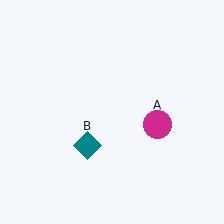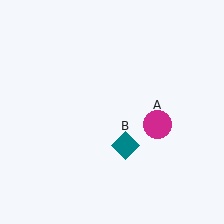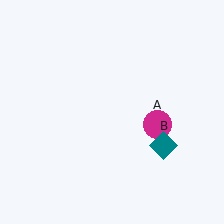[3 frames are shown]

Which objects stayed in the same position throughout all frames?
Magenta circle (object A) remained stationary.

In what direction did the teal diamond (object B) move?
The teal diamond (object B) moved right.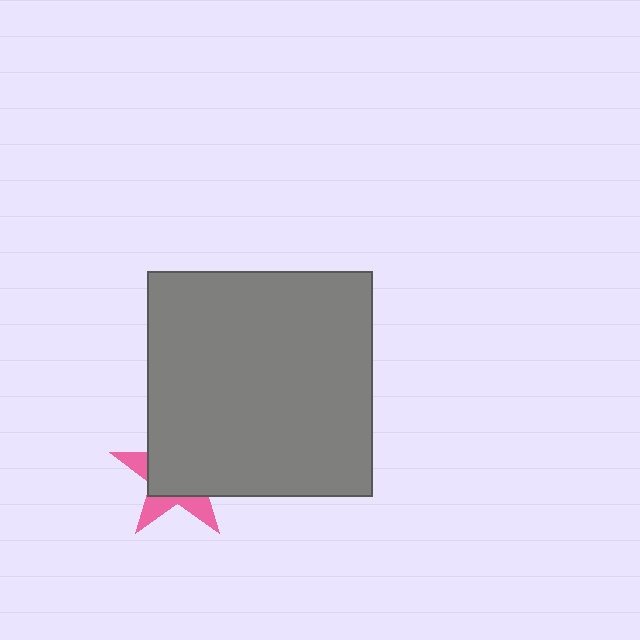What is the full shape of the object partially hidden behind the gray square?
The partially hidden object is a pink star.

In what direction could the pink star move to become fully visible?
The pink star could move toward the lower-left. That would shift it out from behind the gray square entirely.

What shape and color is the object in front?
The object in front is a gray square.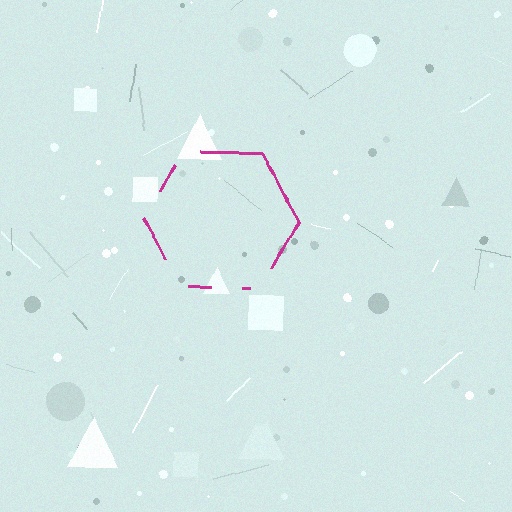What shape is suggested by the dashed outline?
The dashed outline suggests a hexagon.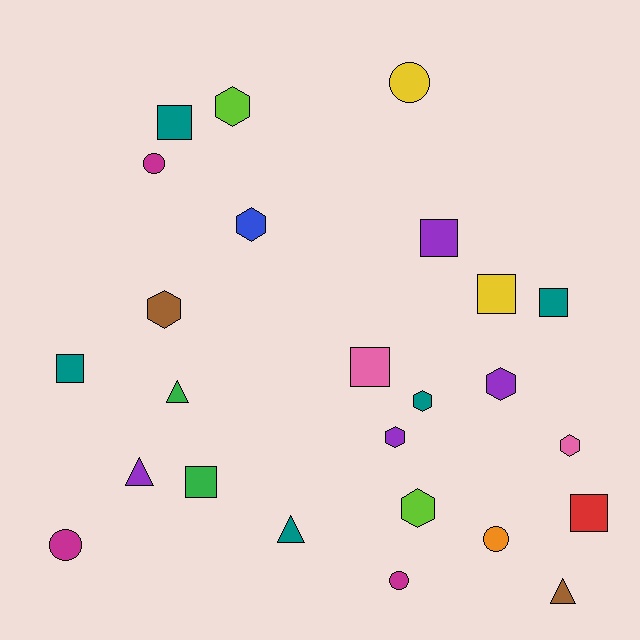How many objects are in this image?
There are 25 objects.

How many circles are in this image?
There are 5 circles.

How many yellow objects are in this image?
There are 2 yellow objects.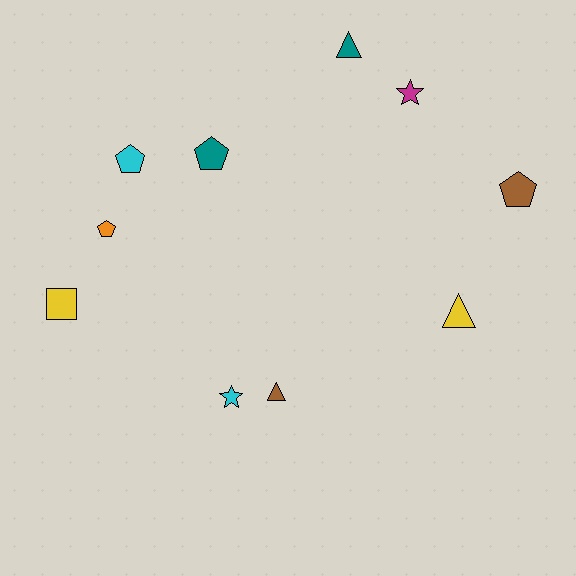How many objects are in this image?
There are 10 objects.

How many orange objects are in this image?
There is 1 orange object.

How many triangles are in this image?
There are 3 triangles.